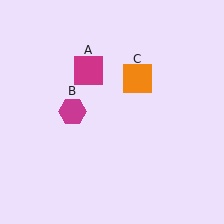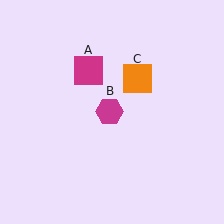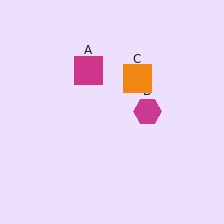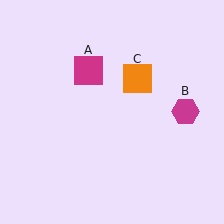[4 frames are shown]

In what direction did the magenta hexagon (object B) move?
The magenta hexagon (object B) moved right.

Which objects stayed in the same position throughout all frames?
Magenta square (object A) and orange square (object C) remained stationary.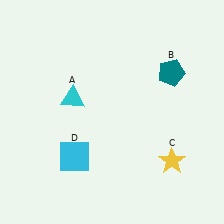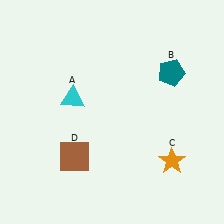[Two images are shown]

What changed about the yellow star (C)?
In Image 1, C is yellow. In Image 2, it changed to orange.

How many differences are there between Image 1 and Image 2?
There are 2 differences between the two images.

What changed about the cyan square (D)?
In Image 1, D is cyan. In Image 2, it changed to brown.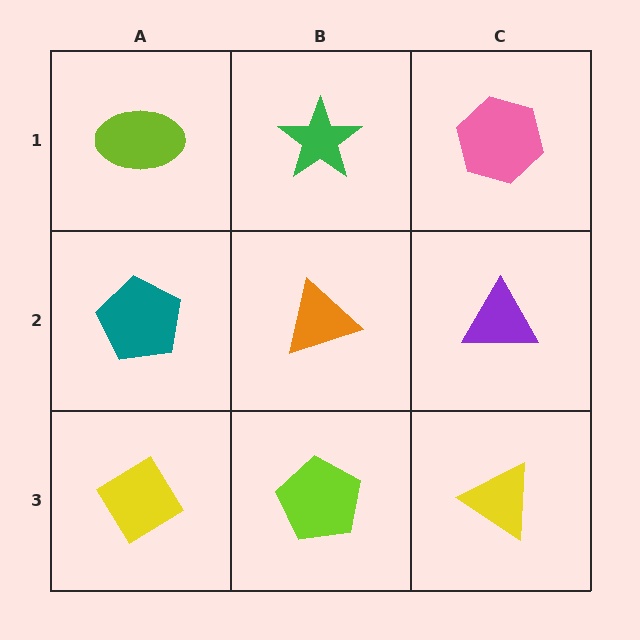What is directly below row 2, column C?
A yellow triangle.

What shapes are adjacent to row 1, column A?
A teal pentagon (row 2, column A), a green star (row 1, column B).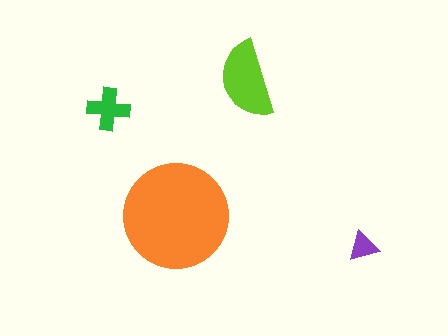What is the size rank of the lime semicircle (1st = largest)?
2nd.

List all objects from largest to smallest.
The orange circle, the lime semicircle, the green cross, the purple triangle.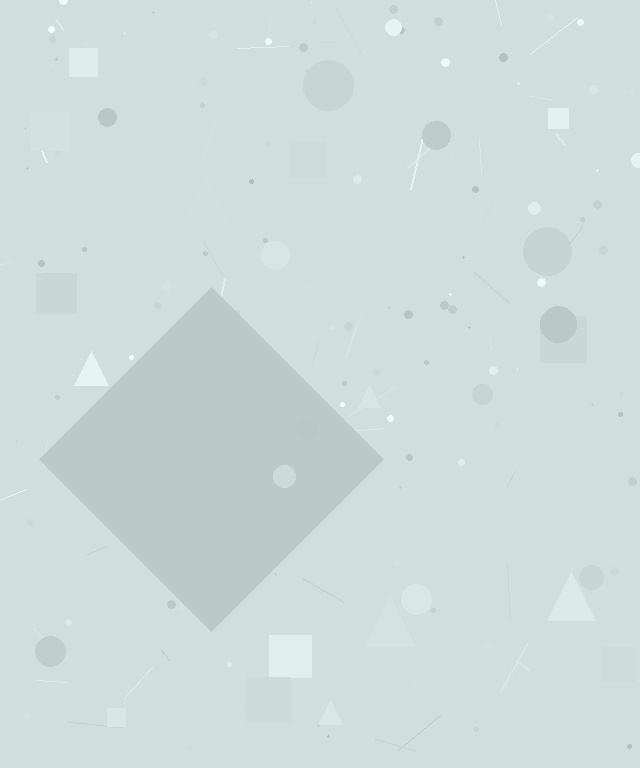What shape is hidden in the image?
A diamond is hidden in the image.